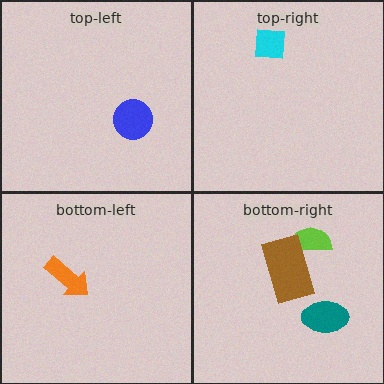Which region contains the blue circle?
The top-left region.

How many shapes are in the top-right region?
1.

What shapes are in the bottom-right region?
The lime semicircle, the brown rectangle, the teal ellipse.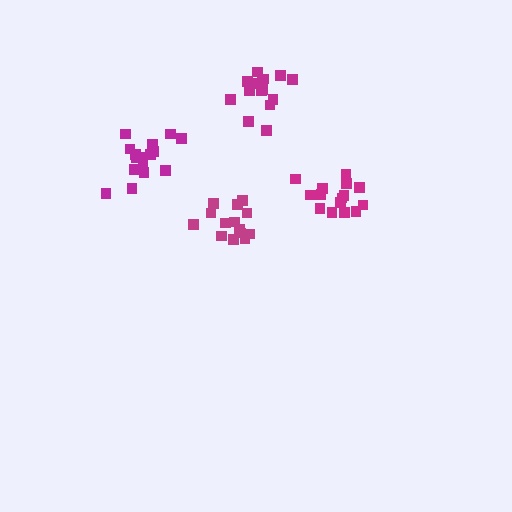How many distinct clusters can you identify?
There are 4 distinct clusters.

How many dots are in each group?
Group 1: 16 dots, Group 2: 14 dots, Group 3: 15 dots, Group 4: 16 dots (61 total).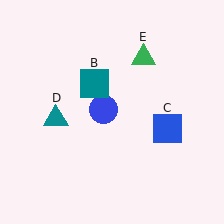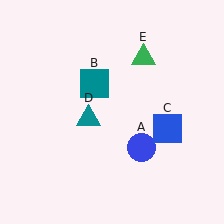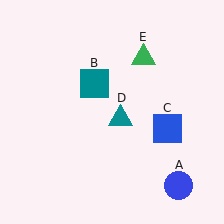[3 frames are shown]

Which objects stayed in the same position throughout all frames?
Teal square (object B) and blue square (object C) and green triangle (object E) remained stationary.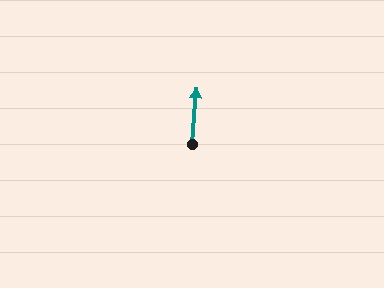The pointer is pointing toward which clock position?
Roughly 12 o'clock.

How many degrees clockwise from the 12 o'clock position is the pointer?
Approximately 4 degrees.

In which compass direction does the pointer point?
North.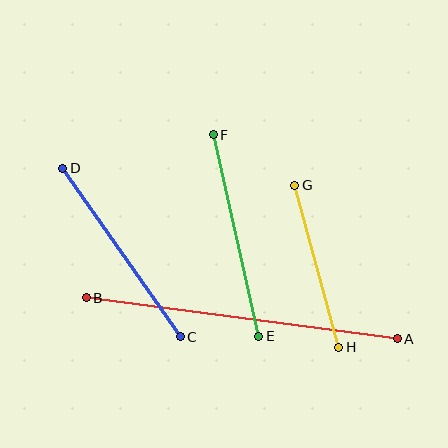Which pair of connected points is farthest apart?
Points A and B are farthest apart.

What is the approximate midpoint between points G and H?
The midpoint is at approximately (317, 266) pixels.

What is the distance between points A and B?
The distance is approximately 314 pixels.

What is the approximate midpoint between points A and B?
The midpoint is at approximately (242, 318) pixels.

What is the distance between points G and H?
The distance is approximately 168 pixels.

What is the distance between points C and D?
The distance is approximately 205 pixels.